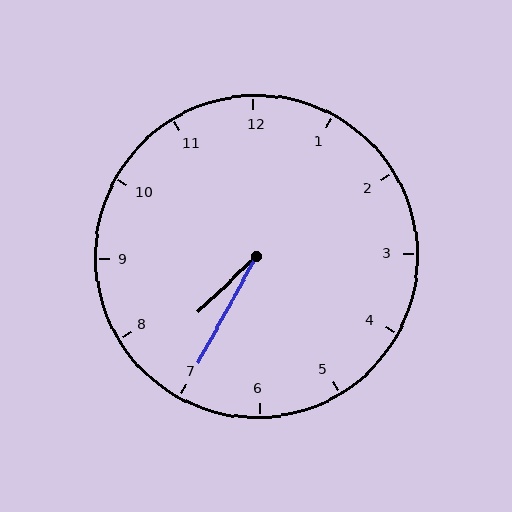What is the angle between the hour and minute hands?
Approximately 18 degrees.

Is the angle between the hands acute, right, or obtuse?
It is acute.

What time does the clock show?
7:35.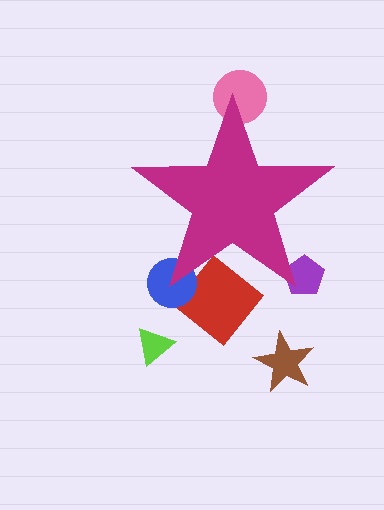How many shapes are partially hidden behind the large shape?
4 shapes are partially hidden.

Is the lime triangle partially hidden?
No, the lime triangle is fully visible.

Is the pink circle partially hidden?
Yes, the pink circle is partially hidden behind the magenta star.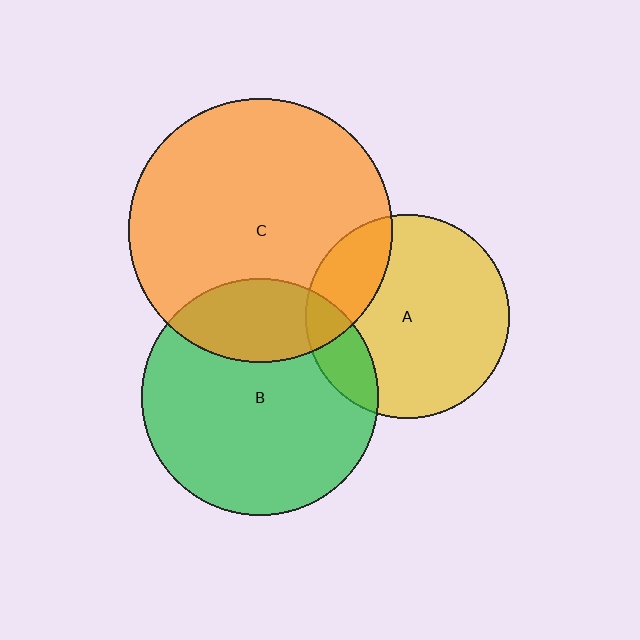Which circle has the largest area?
Circle C (orange).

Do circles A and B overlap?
Yes.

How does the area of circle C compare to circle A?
Approximately 1.7 times.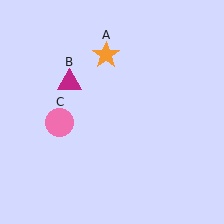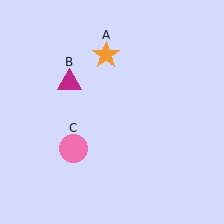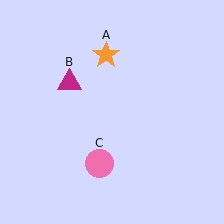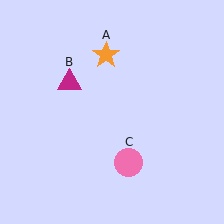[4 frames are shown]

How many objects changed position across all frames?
1 object changed position: pink circle (object C).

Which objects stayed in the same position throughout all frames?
Orange star (object A) and magenta triangle (object B) remained stationary.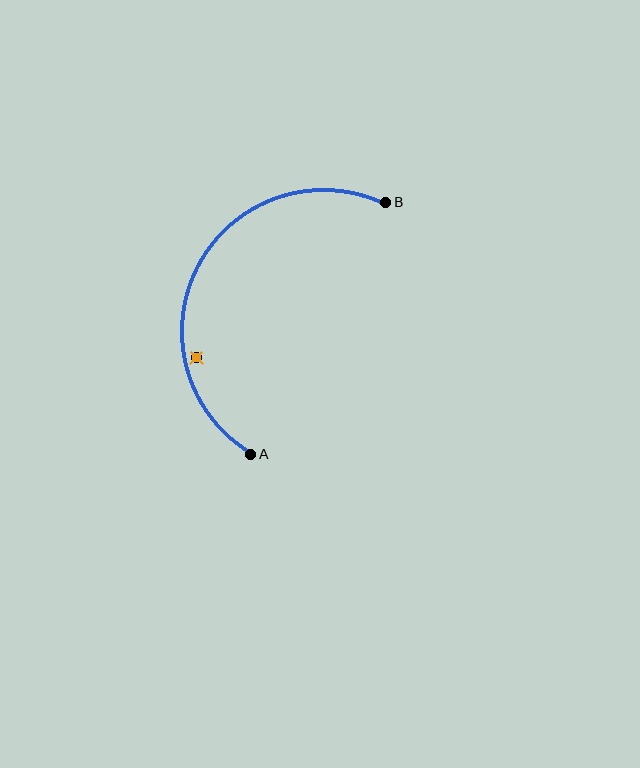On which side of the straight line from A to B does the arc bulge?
The arc bulges to the left of the straight line connecting A and B.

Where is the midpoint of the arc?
The arc midpoint is the point on the curve farthest from the straight line joining A and B. It sits to the left of that line.